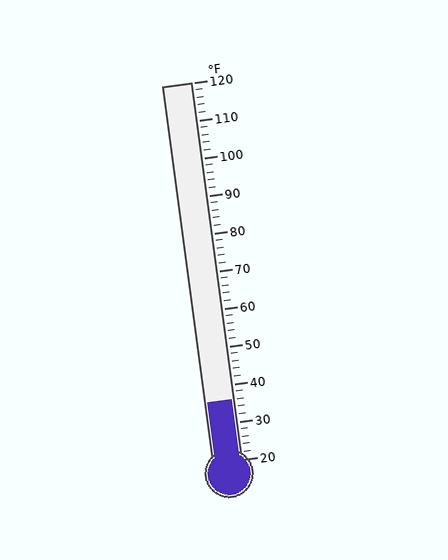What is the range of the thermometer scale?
The thermometer scale ranges from 20°F to 120°F.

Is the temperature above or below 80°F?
The temperature is below 80°F.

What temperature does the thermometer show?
The thermometer shows approximately 36°F.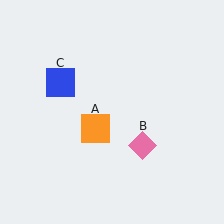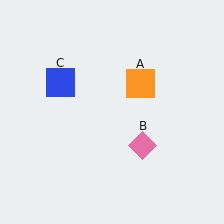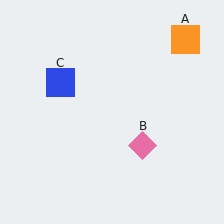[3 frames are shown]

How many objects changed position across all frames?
1 object changed position: orange square (object A).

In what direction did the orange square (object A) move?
The orange square (object A) moved up and to the right.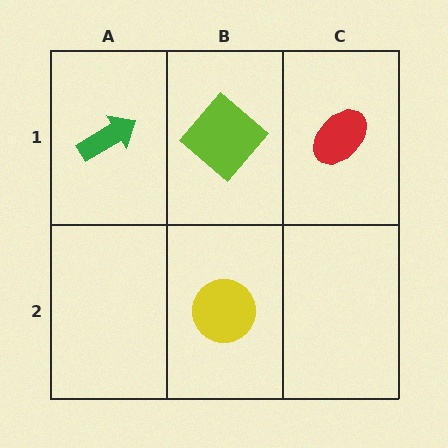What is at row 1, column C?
A red ellipse.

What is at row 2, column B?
A yellow circle.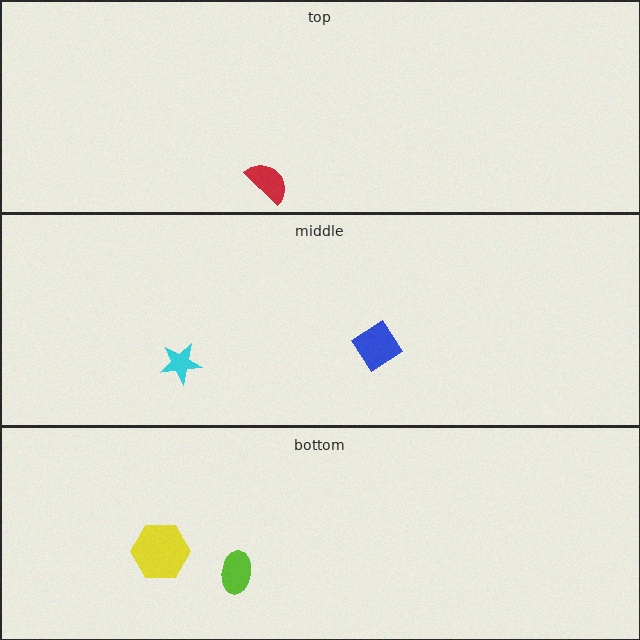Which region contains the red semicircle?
The top region.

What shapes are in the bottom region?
The yellow hexagon, the lime ellipse.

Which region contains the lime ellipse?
The bottom region.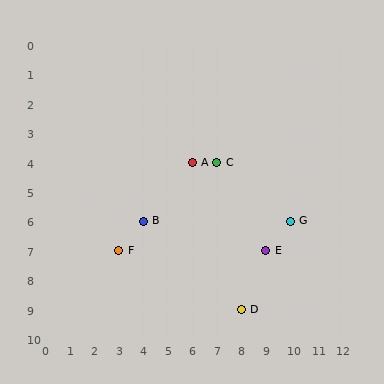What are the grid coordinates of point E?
Point E is at grid coordinates (9, 7).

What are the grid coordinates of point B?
Point B is at grid coordinates (4, 6).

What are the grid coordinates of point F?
Point F is at grid coordinates (3, 7).